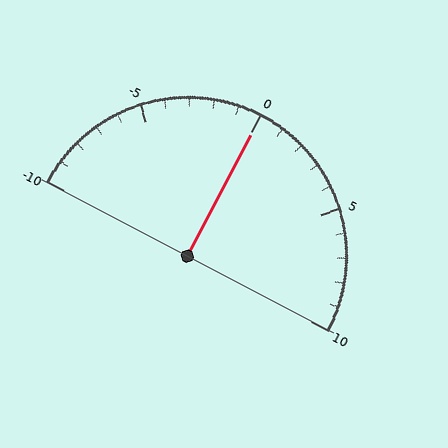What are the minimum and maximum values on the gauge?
The gauge ranges from -10 to 10.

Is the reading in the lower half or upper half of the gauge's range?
The reading is in the upper half of the range (-10 to 10).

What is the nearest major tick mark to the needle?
The nearest major tick mark is 0.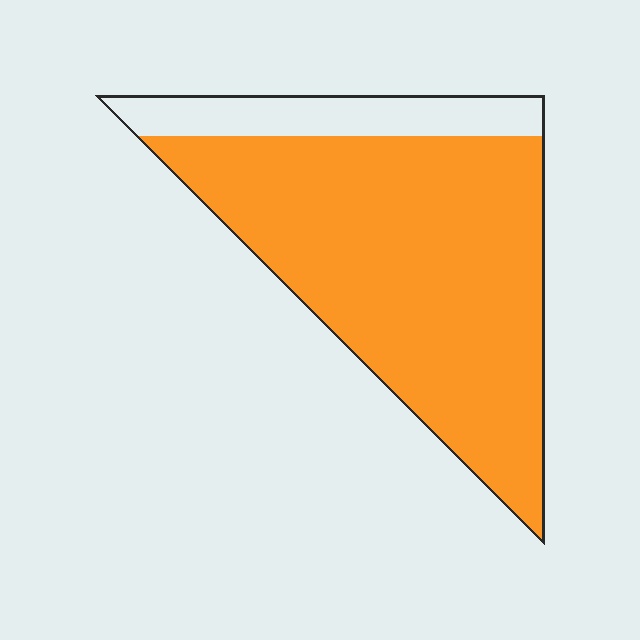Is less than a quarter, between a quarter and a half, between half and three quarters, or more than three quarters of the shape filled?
More than three quarters.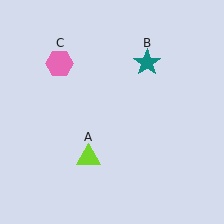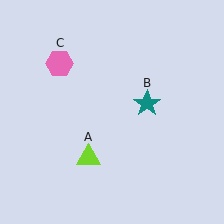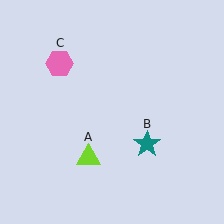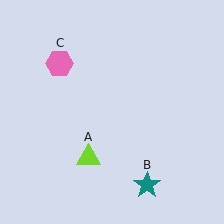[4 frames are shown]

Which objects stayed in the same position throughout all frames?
Lime triangle (object A) and pink hexagon (object C) remained stationary.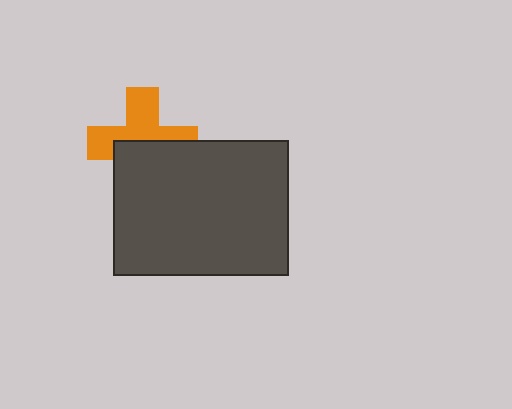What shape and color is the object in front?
The object in front is a dark gray rectangle.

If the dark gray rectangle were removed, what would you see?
You would see the complete orange cross.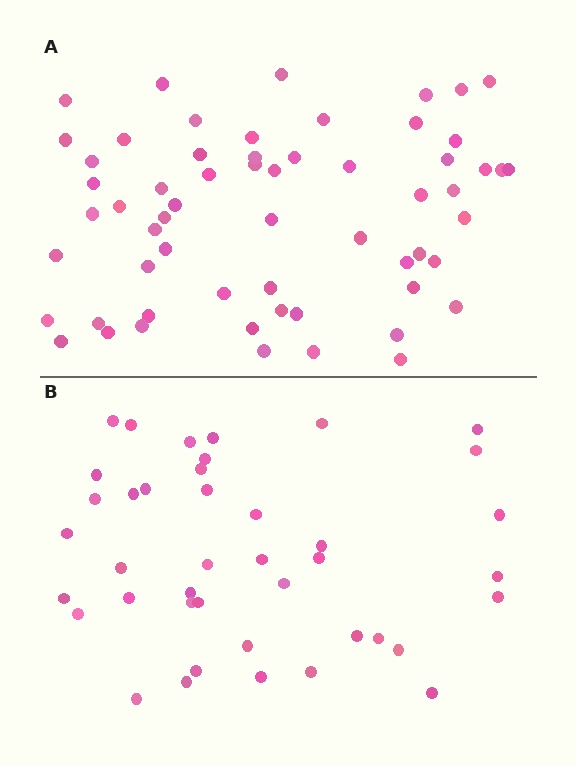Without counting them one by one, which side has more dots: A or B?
Region A (the top region) has more dots.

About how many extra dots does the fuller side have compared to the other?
Region A has approximately 20 more dots than region B.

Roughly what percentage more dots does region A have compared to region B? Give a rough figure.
About 45% more.